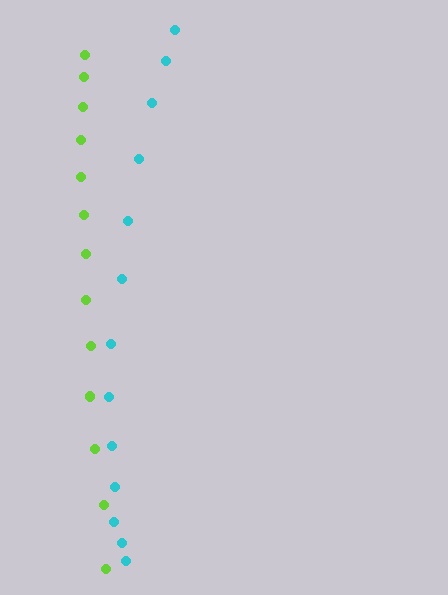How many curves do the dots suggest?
There are 2 distinct paths.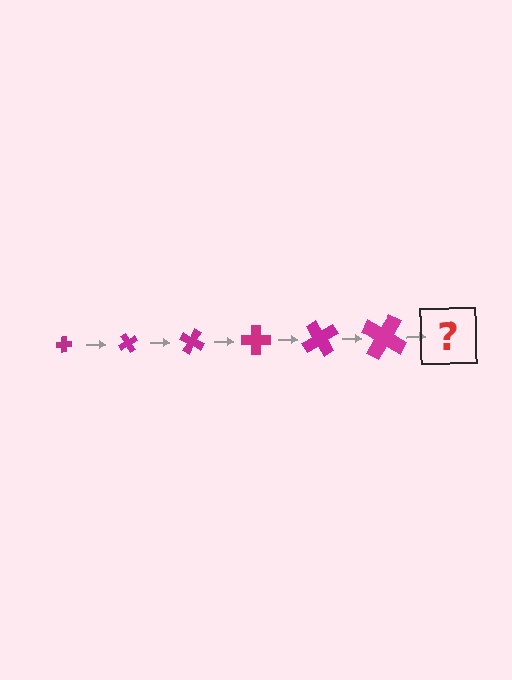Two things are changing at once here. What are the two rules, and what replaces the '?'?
The two rules are that the cross grows larger each step and it rotates 60 degrees each step. The '?' should be a cross, larger than the previous one and rotated 360 degrees from the start.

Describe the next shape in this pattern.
It should be a cross, larger than the previous one and rotated 360 degrees from the start.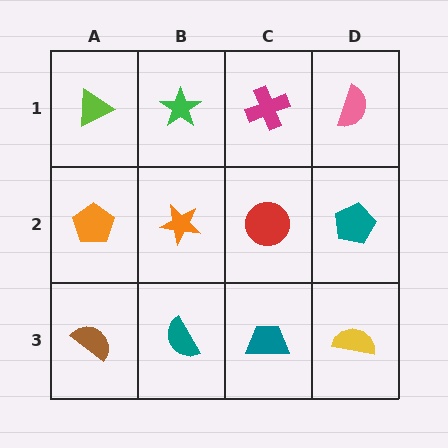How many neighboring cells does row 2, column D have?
3.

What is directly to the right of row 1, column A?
A green star.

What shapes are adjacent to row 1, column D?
A teal pentagon (row 2, column D), a magenta cross (row 1, column C).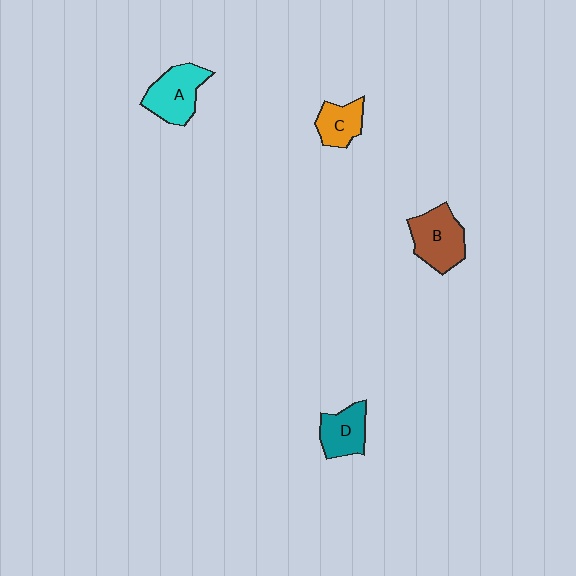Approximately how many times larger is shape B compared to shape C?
Approximately 1.6 times.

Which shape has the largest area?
Shape B (brown).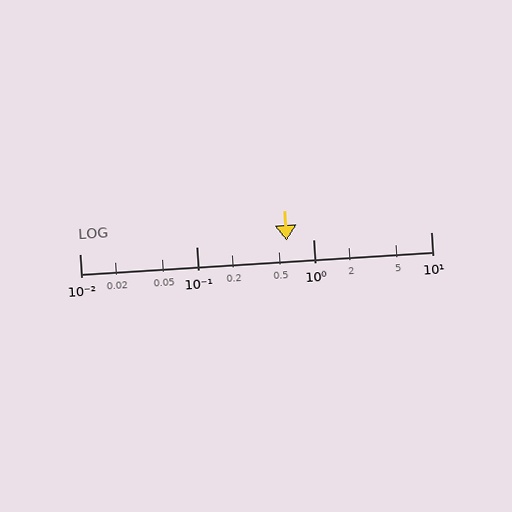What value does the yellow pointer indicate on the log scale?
The pointer indicates approximately 0.59.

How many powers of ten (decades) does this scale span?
The scale spans 3 decades, from 0.01 to 10.